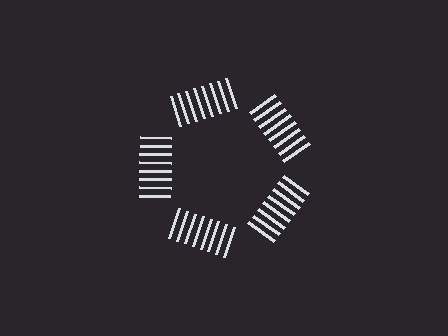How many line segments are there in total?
40 — 8 along each of the 5 edges.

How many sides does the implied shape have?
5 sides — the line-ends trace a pentagon.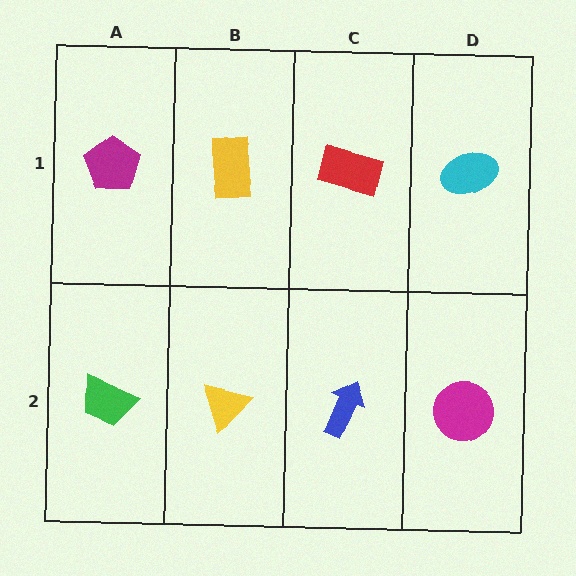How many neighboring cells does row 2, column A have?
2.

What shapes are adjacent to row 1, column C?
A blue arrow (row 2, column C), a yellow rectangle (row 1, column B), a cyan ellipse (row 1, column D).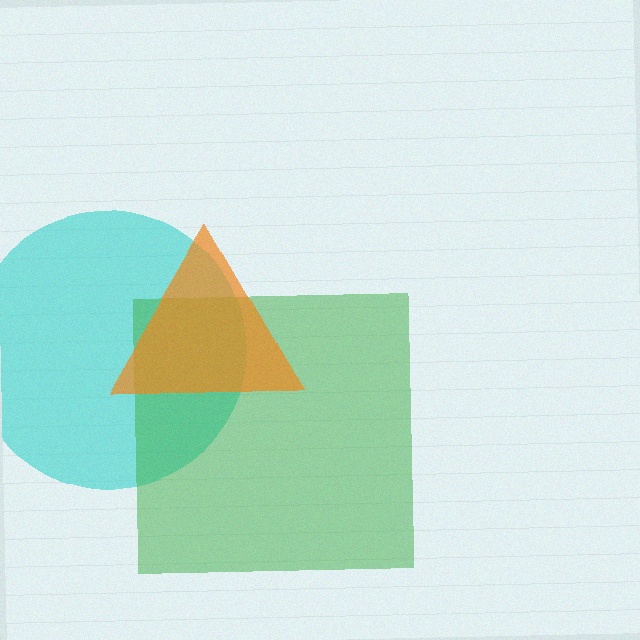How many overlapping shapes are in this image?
There are 3 overlapping shapes in the image.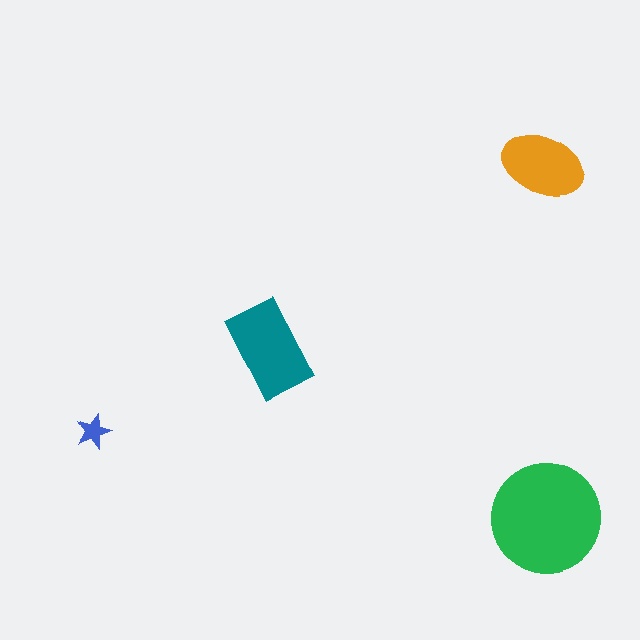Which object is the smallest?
The blue star.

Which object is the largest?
The green circle.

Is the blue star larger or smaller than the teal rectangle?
Smaller.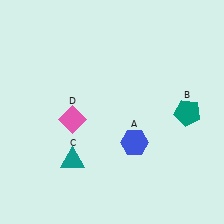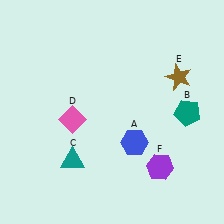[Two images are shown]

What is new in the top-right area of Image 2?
A brown star (E) was added in the top-right area of Image 2.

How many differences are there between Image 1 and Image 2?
There are 2 differences between the two images.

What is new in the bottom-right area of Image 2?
A purple hexagon (F) was added in the bottom-right area of Image 2.